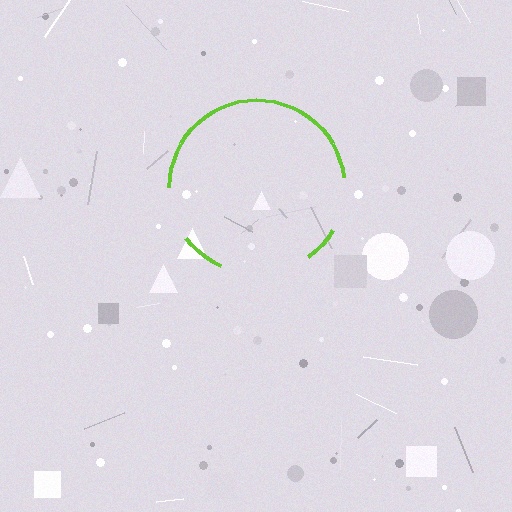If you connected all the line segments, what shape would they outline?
They would outline a circle.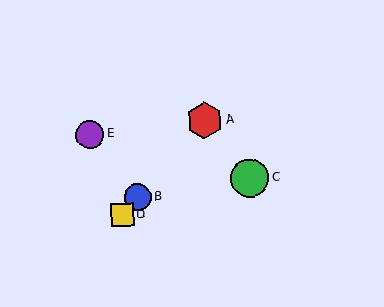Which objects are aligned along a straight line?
Objects A, B, D are aligned along a straight line.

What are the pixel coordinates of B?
Object B is at (138, 197).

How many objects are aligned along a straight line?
3 objects (A, B, D) are aligned along a straight line.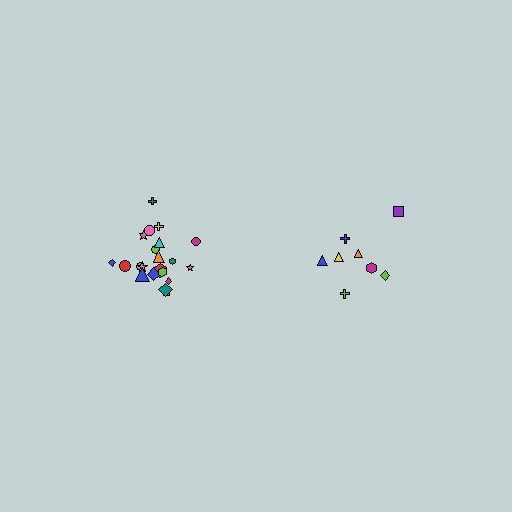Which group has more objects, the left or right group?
The left group.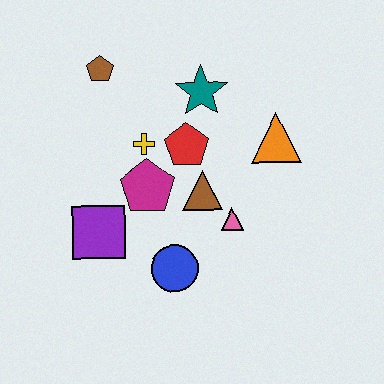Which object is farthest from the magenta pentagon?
The orange triangle is farthest from the magenta pentagon.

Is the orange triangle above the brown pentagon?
No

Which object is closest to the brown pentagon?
The yellow cross is closest to the brown pentagon.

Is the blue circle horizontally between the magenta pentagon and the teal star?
Yes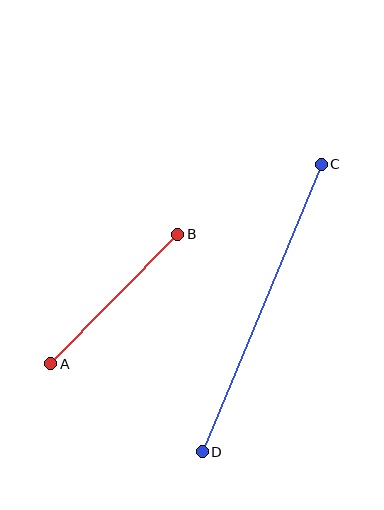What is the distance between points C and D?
The distance is approximately 311 pixels.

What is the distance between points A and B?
The distance is approximately 181 pixels.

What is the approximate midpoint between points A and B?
The midpoint is at approximately (114, 299) pixels.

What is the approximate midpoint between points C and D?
The midpoint is at approximately (262, 308) pixels.